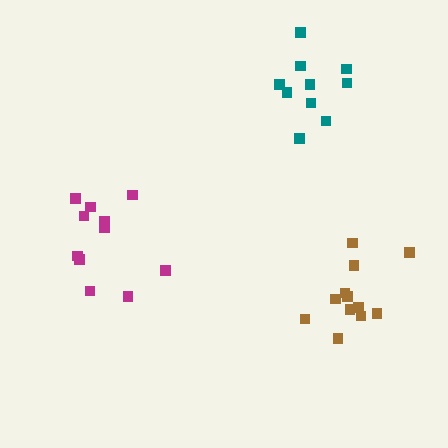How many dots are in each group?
Group 1: 12 dots, Group 2: 11 dots, Group 3: 10 dots (33 total).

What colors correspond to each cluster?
The clusters are colored: brown, magenta, teal.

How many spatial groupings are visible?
There are 3 spatial groupings.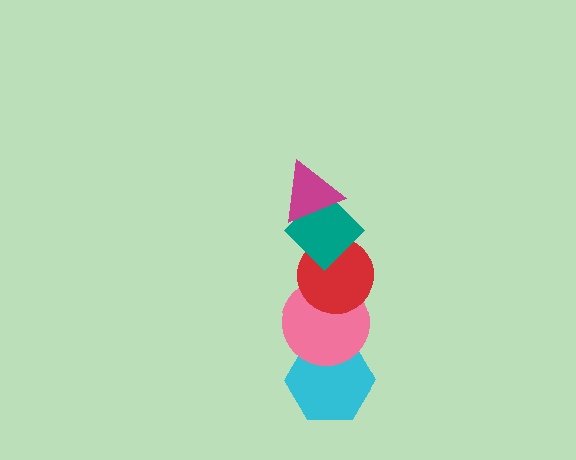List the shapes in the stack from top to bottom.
From top to bottom: the magenta triangle, the teal diamond, the red circle, the pink circle, the cyan hexagon.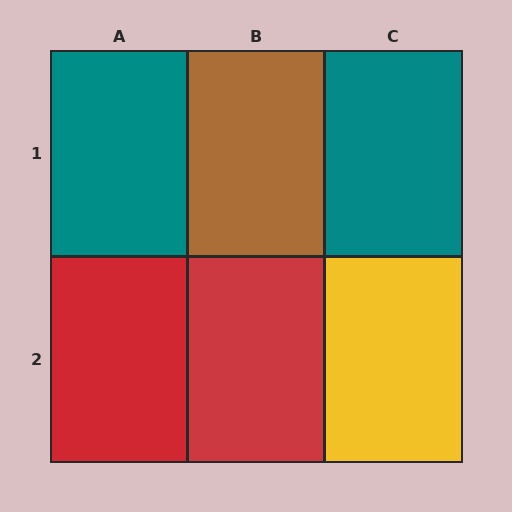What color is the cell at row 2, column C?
Yellow.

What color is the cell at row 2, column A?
Red.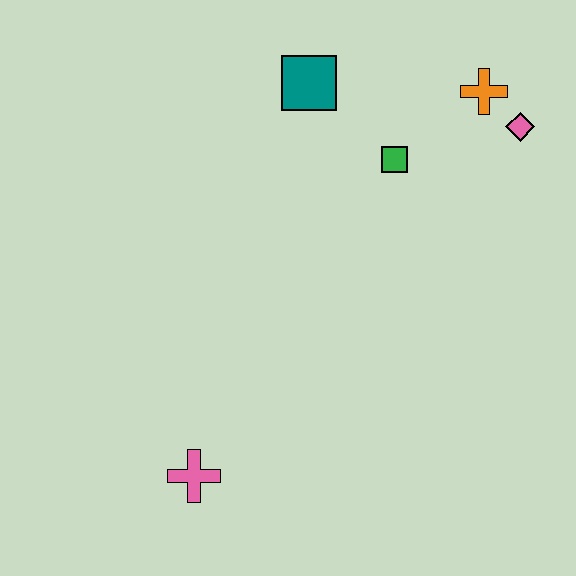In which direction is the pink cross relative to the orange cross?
The pink cross is below the orange cross.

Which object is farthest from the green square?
The pink cross is farthest from the green square.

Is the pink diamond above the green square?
Yes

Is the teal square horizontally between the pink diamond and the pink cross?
Yes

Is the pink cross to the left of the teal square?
Yes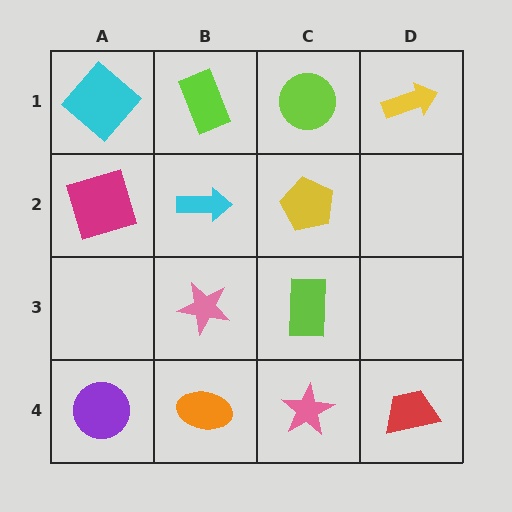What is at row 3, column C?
A lime rectangle.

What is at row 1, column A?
A cyan diamond.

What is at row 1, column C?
A lime circle.